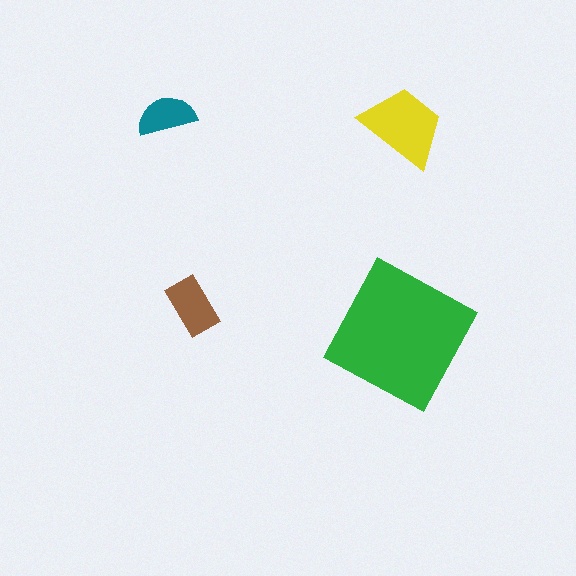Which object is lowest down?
The green square is bottommost.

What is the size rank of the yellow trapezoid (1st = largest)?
2nd.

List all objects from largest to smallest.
The green square, the yellow trapezoid, the brown rectangle, the teal semicircle.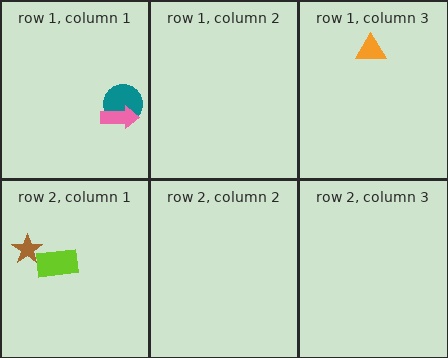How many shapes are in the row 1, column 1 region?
2.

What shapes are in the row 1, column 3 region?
The orange triangle.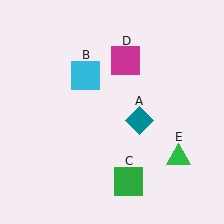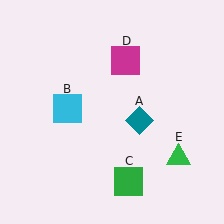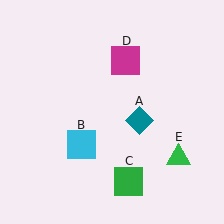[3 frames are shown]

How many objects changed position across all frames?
1 object changed position: cyan square (object B).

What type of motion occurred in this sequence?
The cyan square (object B) rotated counterclockwise around the center of the scene.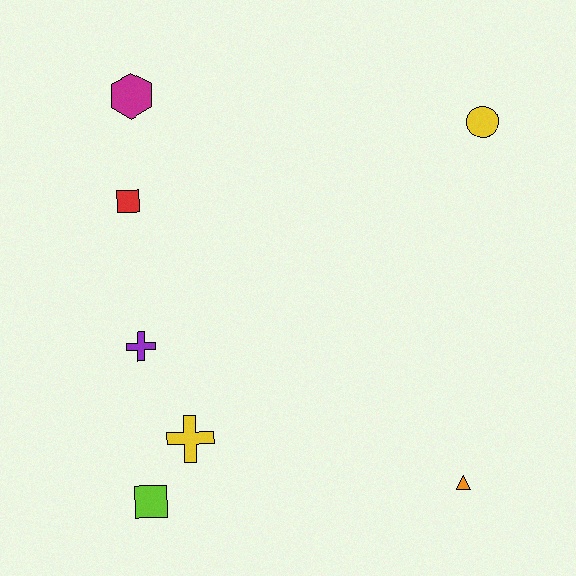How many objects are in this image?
There are 7 objects.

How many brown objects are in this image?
There are no brown objects.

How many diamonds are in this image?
There are no diamonds.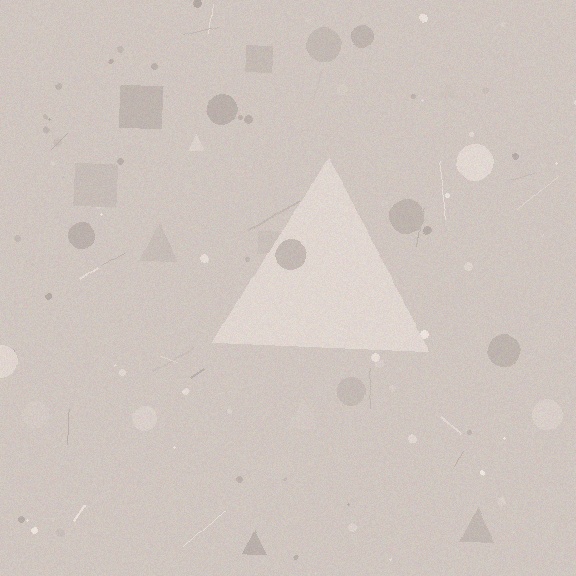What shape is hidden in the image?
A triangle is hidden in the image.